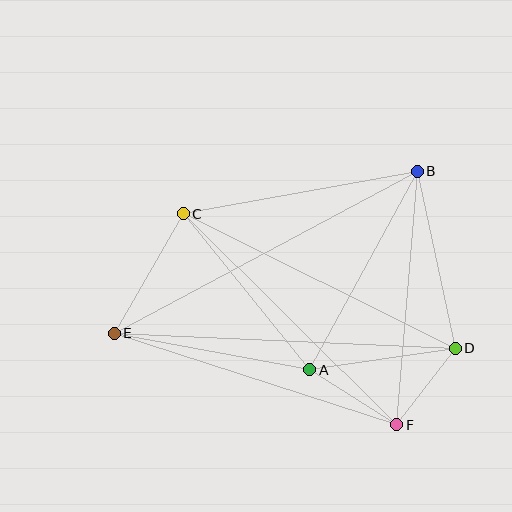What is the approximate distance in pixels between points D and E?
The distance between D and E is approximately 341 pixels.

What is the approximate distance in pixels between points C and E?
The distance between C and E is approximately 138 pixels.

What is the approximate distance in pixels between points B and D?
The distance between B and D is approximately 181 pixels.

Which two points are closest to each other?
Points D and F are closest to each other.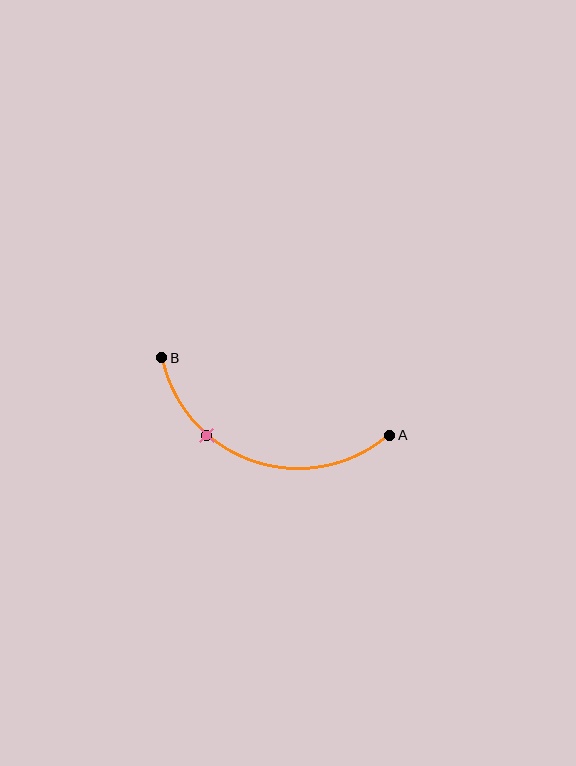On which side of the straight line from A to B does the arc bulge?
The arc bulges below the straight line connecting A and B.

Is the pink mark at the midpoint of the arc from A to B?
No. The pink mark lies on the arc but is closer to endpoint B. The arc midpoint would be at the point on the curve equidistant along the arc from both A and B.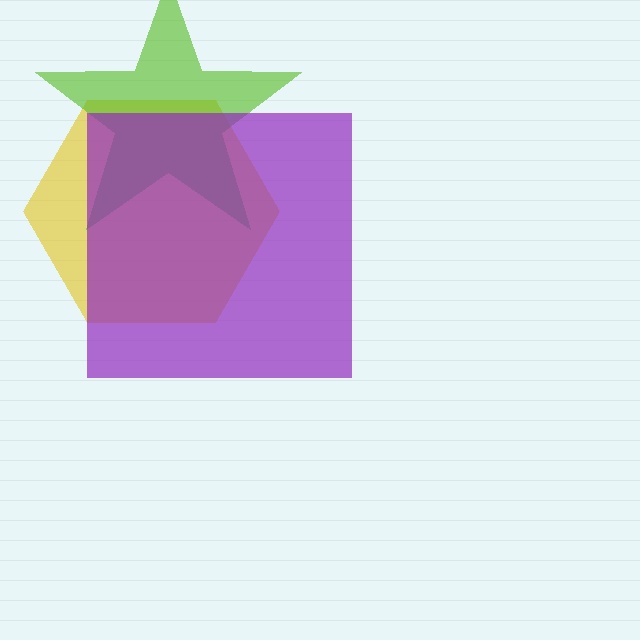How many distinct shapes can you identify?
There are 3 distinct shapes: a yellow hexagon, a lime star, a purple square.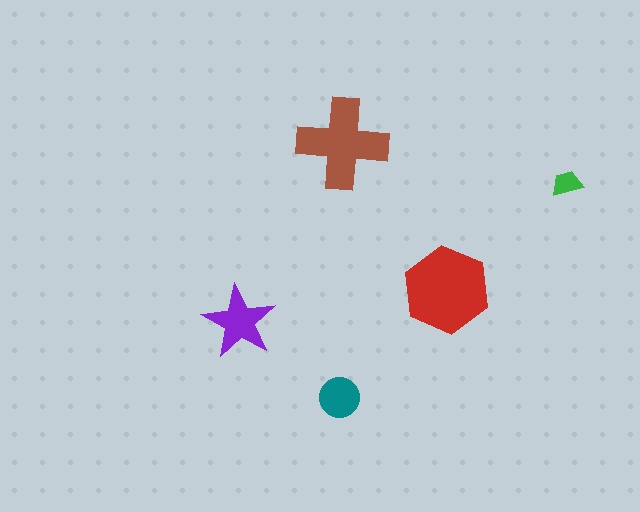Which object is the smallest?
The green trapezoid.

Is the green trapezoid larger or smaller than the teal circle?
Smaller.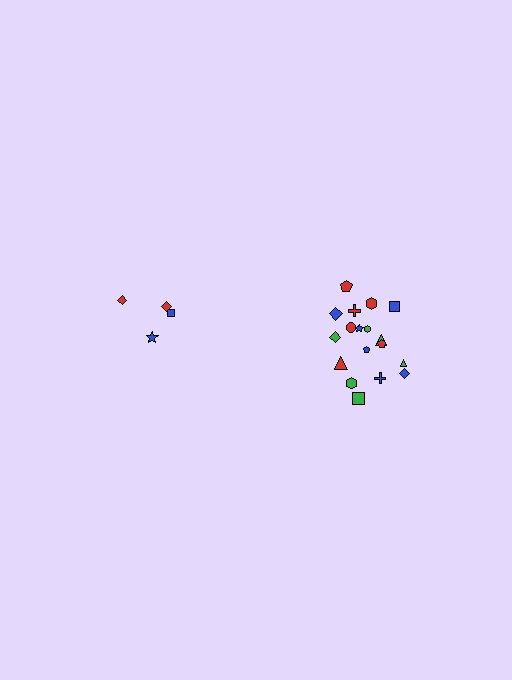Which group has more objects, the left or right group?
The right group.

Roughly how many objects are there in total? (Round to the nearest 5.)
Roughly 20 objects in total.